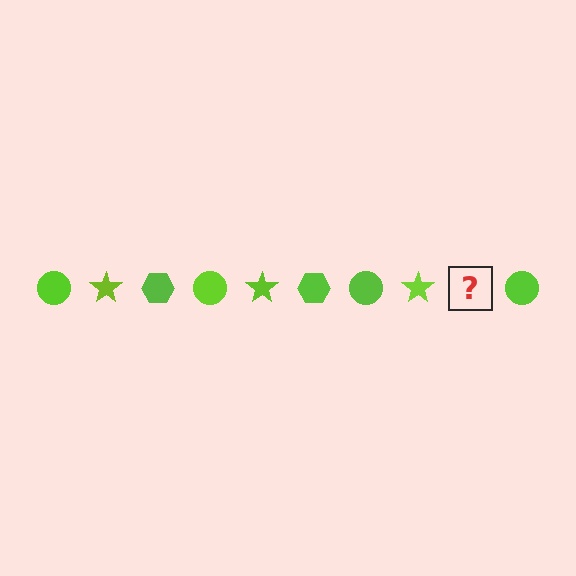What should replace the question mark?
The question mark should be replaced with a lime hexagon.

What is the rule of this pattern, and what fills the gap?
The rule is that the pattern cycles through circle, star, hexagon shapes in lime. The gap should be filled with a lime hexagon.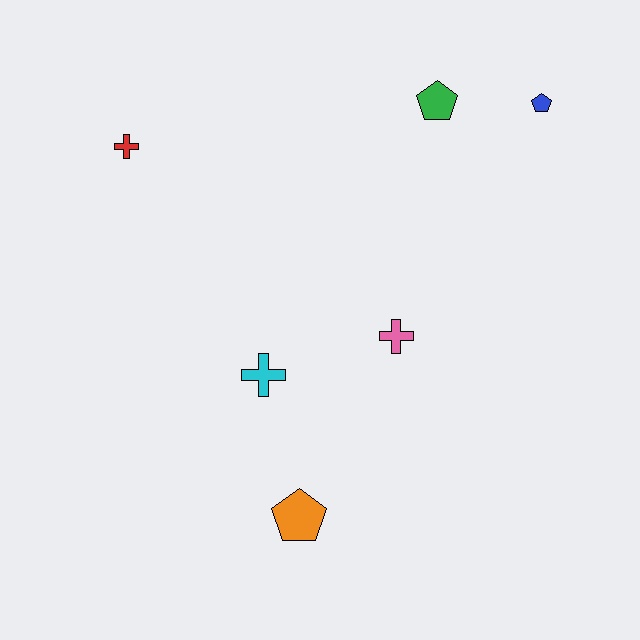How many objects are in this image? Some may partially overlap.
There are 6 objects.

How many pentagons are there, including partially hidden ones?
There are 3 pentagons.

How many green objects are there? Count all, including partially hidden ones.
There is 1 green object.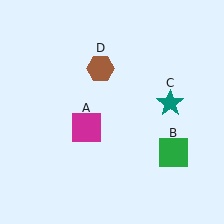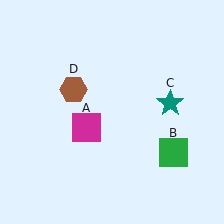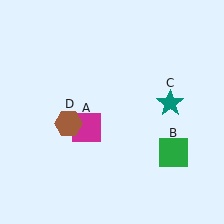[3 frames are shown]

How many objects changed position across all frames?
1 object changed position: brown hexagon (object D).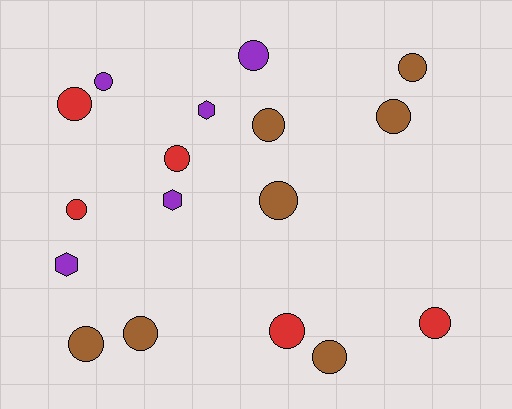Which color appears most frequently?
Brown, with 7 objects.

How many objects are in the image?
There are 17 objects.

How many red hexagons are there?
There are no red hexagons.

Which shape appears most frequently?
Circle, with 14 objects.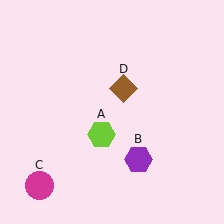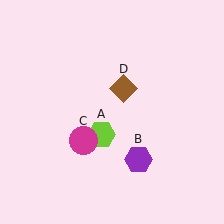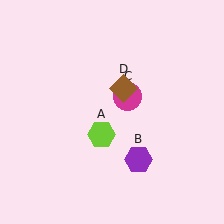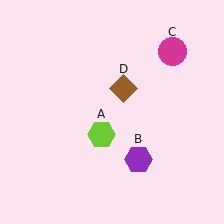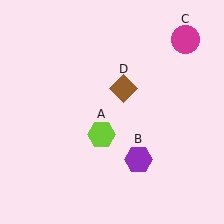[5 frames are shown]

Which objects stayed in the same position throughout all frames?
Lime hexagon (object A) and purple hexagon (object B) and brown diamond (object D) remained stationary.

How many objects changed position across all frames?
1 object changed position: magenta circle (object C).